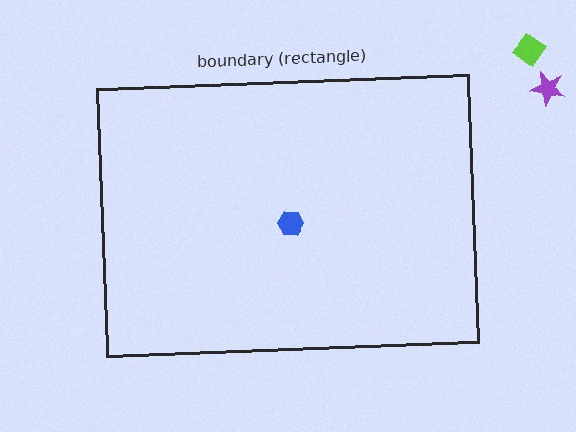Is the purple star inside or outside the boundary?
Outside.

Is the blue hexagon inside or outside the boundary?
Inside.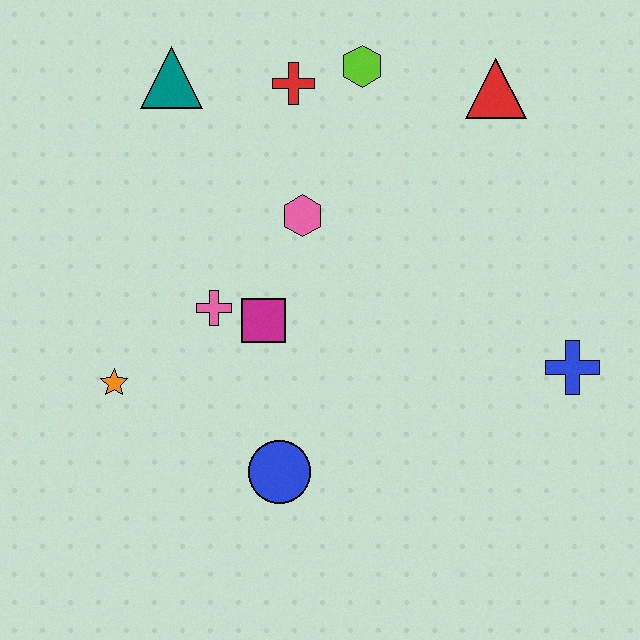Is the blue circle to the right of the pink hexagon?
No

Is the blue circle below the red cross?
Yes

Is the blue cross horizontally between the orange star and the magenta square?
No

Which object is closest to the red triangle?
The lime hexagon is closest to the red triangle.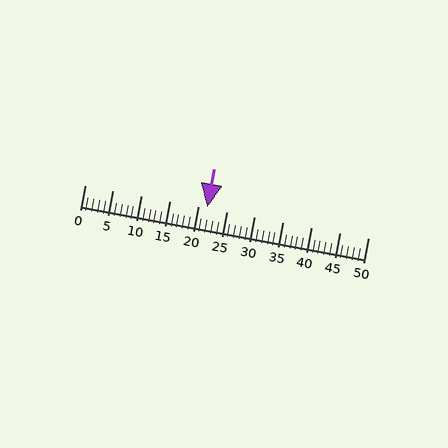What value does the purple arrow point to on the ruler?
The purple arrow points to approximately 22.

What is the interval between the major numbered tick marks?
The major tick marks are spaced 5 units apart.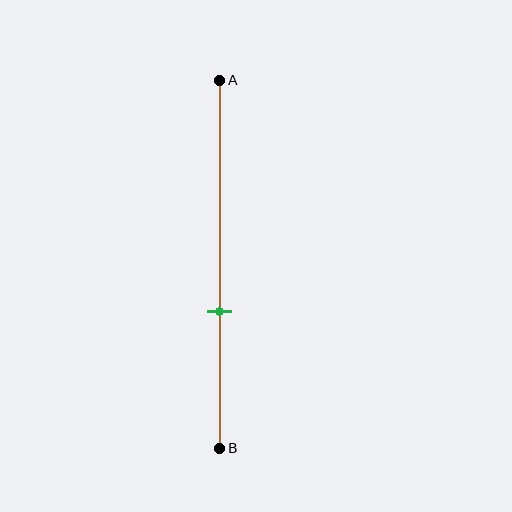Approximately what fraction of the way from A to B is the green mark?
The green mark is approximately 65% of the way from A to B.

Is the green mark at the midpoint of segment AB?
No, the mark is at about 65% from A, not at the 50% midpoint.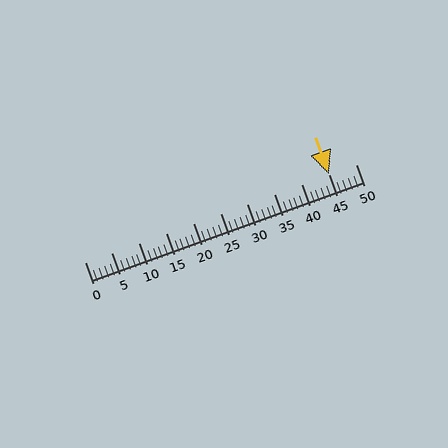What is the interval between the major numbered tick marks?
The major tick marks are spaced 5 units apart.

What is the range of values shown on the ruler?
The ruler shows values from 0 to 50.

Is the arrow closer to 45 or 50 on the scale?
The arrow is closer to 45.